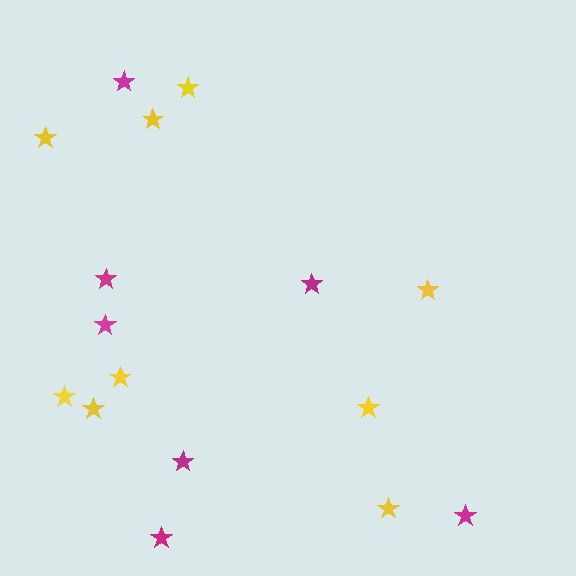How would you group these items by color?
There are 2 groups: one group of magenta stars (7) and one group of yellow stars (9).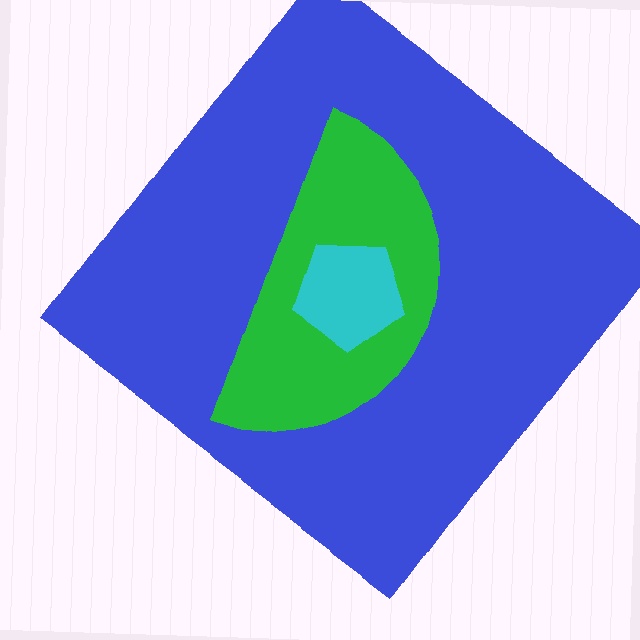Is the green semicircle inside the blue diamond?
Yes.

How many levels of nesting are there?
3.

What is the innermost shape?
The cyan pentagon.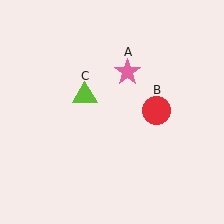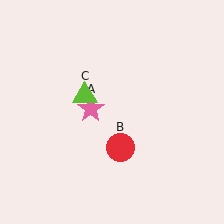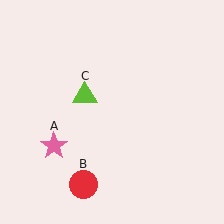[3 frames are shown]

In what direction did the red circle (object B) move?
The red circle (object B) moved down and to the left.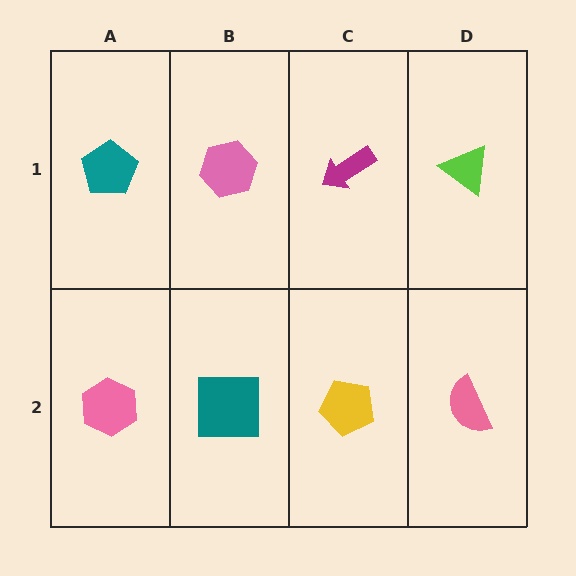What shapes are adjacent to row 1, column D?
A pink semicircle (row 2, column D), a magenta arrow (row 1, column C).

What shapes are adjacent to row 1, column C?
A yellow pentagon (row 2, column C), a pink hexagon (row 1, column B), a lime triangle (row 1, column D).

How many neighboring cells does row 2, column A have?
2.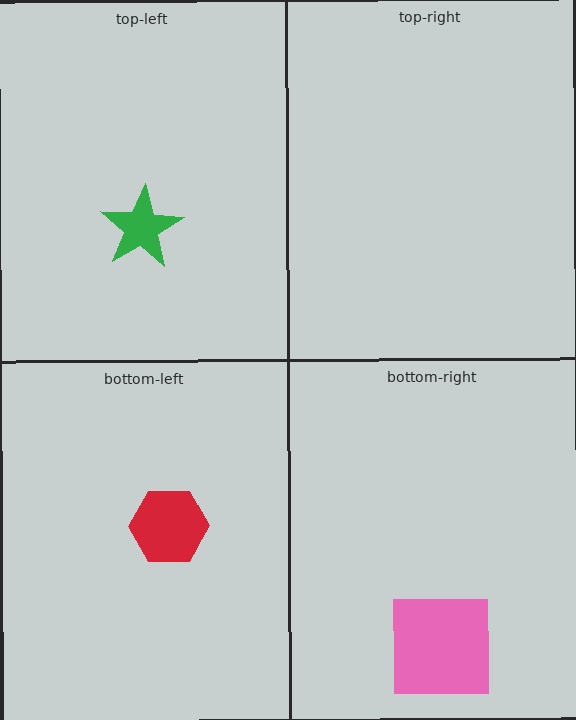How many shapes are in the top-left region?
1.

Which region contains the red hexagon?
The bottom-left region.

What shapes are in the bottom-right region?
The pink square.